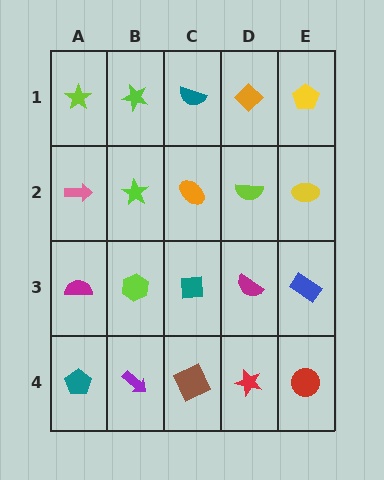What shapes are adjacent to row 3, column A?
A pink arrow (row 2, column A), a teal pentagon (row 4, column A), a lime hexagon (row 3, column B).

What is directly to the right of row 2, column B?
An orange ellipse.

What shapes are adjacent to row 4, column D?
A magenta semicircle (row 3, column D), a brown square (row 4, column C), a red circle (row 4, column E).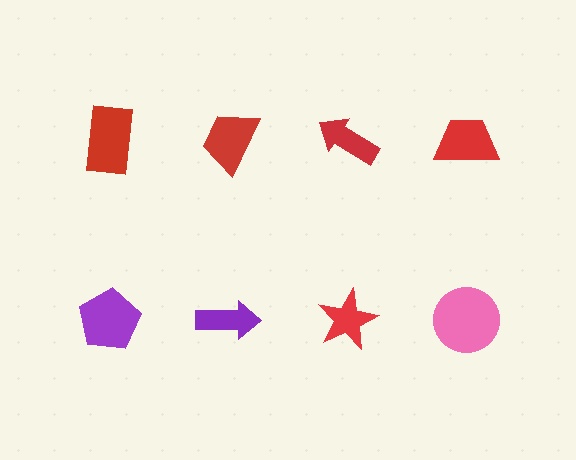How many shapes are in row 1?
4 shapes.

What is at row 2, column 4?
A pink circle.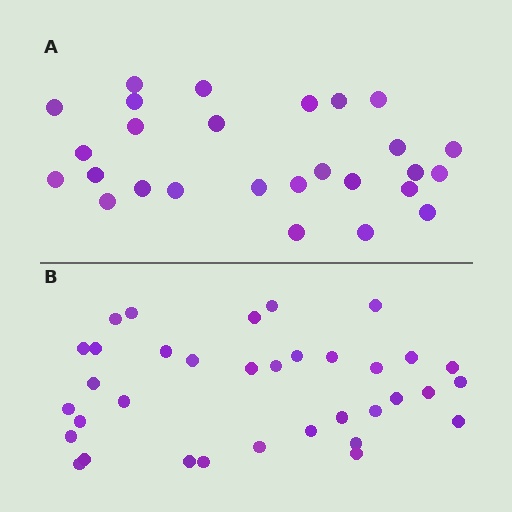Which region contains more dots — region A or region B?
Region B (the bottom region) has more dots.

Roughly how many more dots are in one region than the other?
Region B has roughly 8 or so more dots than region A.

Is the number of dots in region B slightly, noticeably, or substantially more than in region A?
Region B has noticeably more, but not dramatically so. The ratio is roughly 1.3 to 1.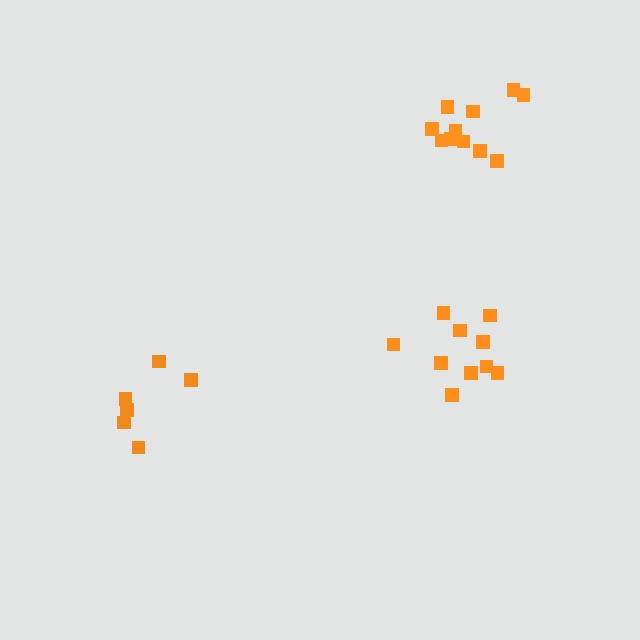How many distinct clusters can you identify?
There are 3 distinct clusters.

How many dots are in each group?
Group 1: 6 dots, Group 2: 11 dots, Group 3: 11 dots (28 total).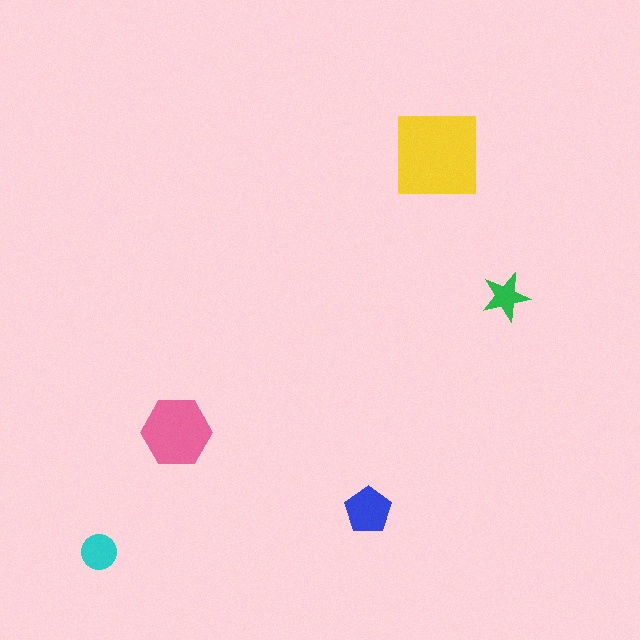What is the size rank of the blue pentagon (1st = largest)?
3rd.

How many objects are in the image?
There are 5 objects in the image.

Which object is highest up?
The yellow square is topmost.